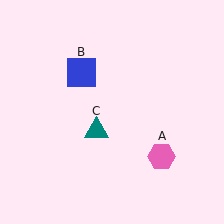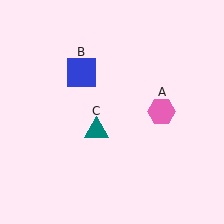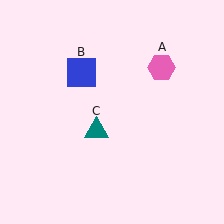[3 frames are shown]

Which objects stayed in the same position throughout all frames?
Blue square (object B) and teal triangle (object C) remained stationary.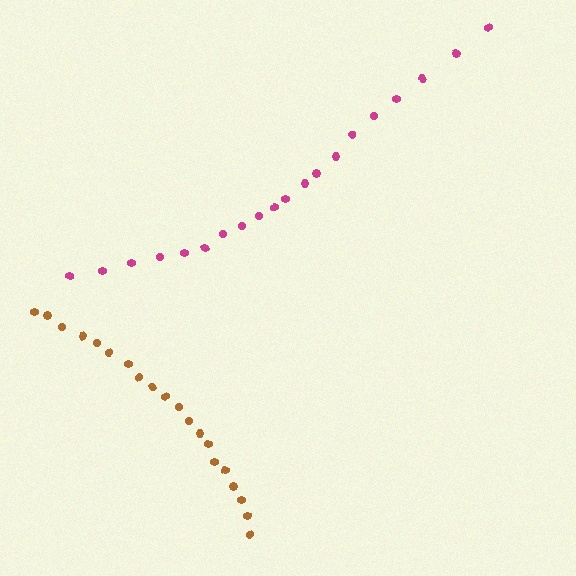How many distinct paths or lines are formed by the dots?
There are 2 distinct paths.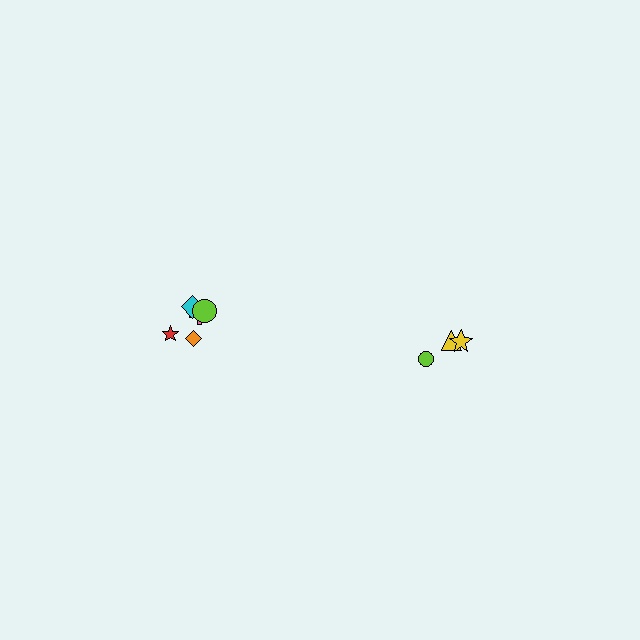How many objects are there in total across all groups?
There are 9 objects.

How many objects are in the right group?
There are 3 objects.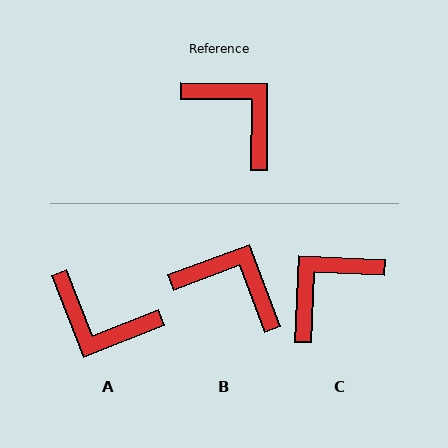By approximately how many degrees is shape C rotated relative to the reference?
Approximately 88 degrees counter-clockwise.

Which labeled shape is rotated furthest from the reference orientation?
A, about 158 degrees away.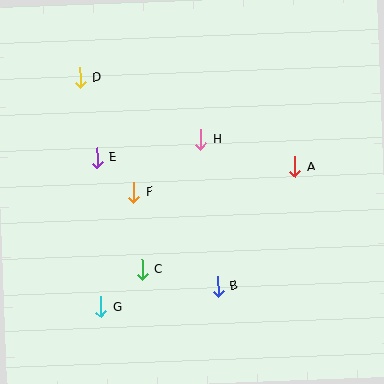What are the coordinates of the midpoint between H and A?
The midpoint between H and A is at (248, 153).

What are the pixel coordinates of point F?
Point F is at (134, 192).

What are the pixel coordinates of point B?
Point B is at (218, 286).